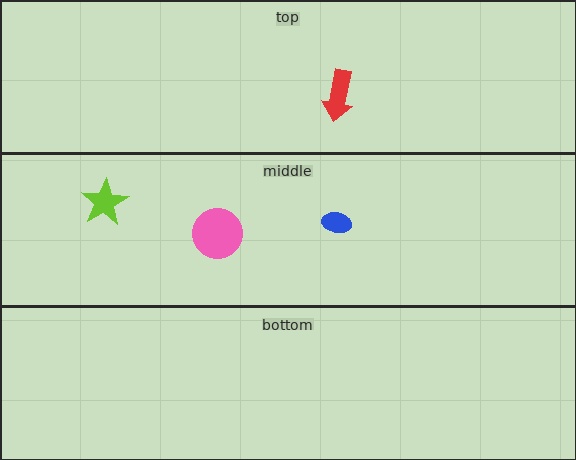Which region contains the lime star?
The middle region.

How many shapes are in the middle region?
3.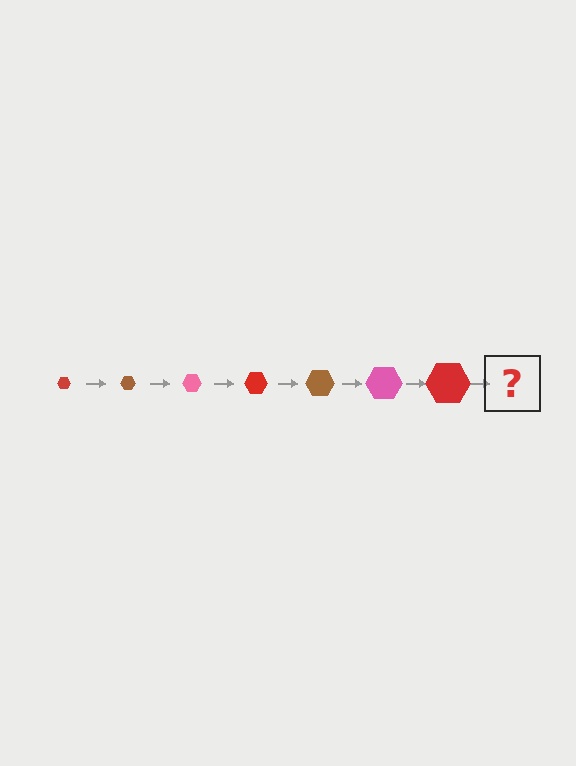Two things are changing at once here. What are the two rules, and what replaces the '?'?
The two rules are that the hexagon grows larger each step and the color cycles through red, brown, and pink. The '?' should be a brown hexagon, larger than the previous one.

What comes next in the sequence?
The next element should be a brown hexagon, larger than the previous one.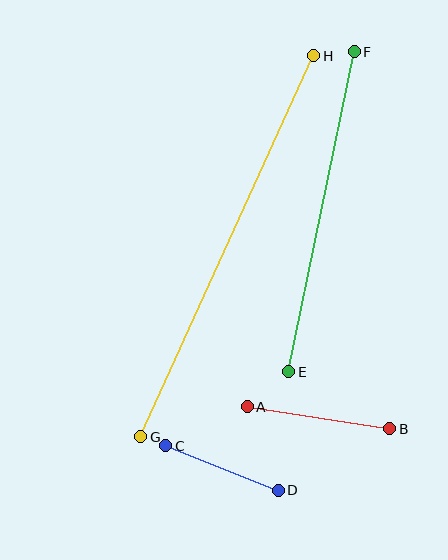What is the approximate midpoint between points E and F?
The midpoint is at approximately (321, 212) pixels.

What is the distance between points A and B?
The distance is approximately 144 pixels.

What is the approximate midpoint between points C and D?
The midpoint is at approximately (222, 468) pixels.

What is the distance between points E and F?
The distance is approximately 327 pixels.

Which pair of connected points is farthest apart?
Points G and H are farthest apart.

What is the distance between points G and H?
The distance is approximately 418 pixels.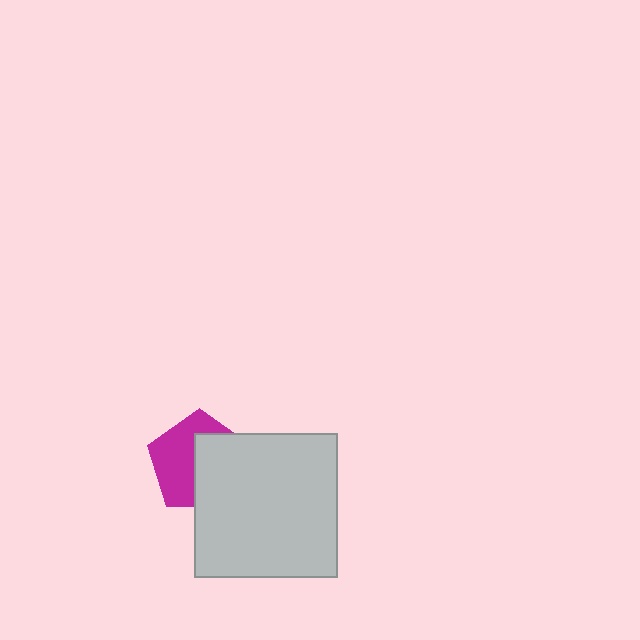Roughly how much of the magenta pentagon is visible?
About half of it is visible (roughly 50%).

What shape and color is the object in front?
The object in front is a light gray square.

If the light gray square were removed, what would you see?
You would see the complete magenta pentagon.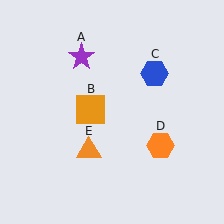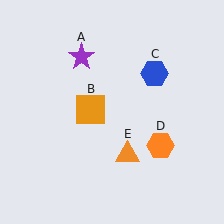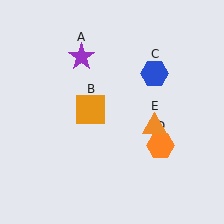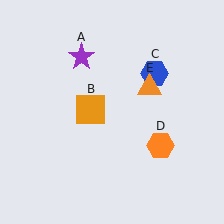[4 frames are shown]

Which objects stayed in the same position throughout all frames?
Purple star (object A) and orange square (object B) and blue hexagon (object C) and orange hexagon (object D) remained stationary.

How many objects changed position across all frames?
1 object changed position: orange triangle (object E).